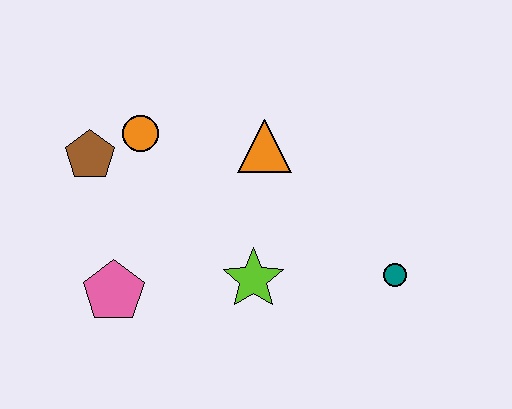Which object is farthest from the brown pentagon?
The teal circle is farthest from the brown pentagon.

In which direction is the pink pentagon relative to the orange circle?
The pink pentagon is below the orange circle.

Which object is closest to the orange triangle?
The orange circle is closest to the orange triangle.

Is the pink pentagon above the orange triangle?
No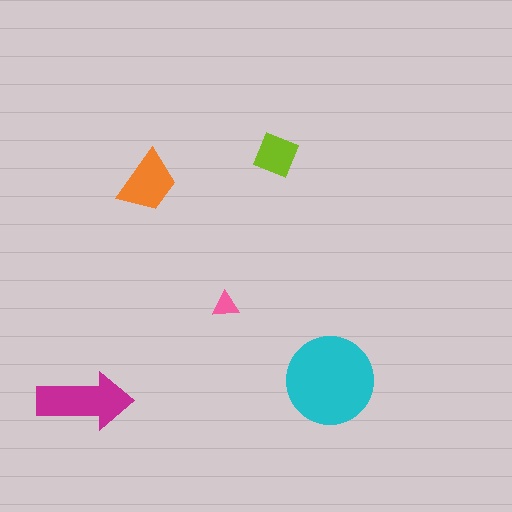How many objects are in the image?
There are 5 objects in the image.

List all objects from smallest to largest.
The pink triangle, the lime diamond, the orange trapezoid, the magenta arrow, the cyan circle.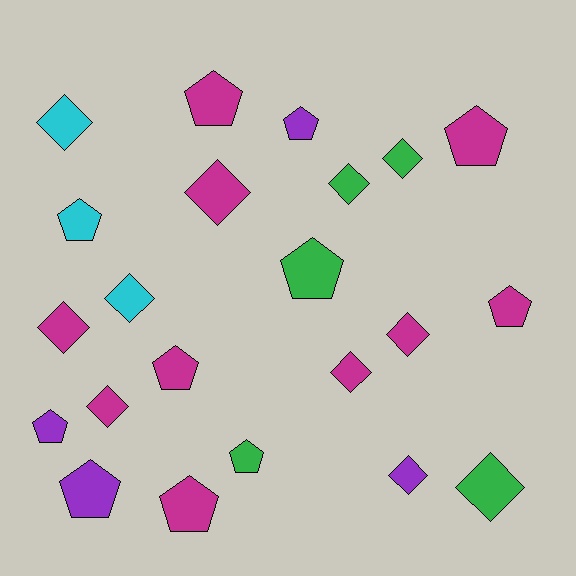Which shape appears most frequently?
Pentagon, with 11 objects.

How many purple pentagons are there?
There are 3 purple pentagons.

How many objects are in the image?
There are 22 objects.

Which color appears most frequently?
Magenta, with 10 objects.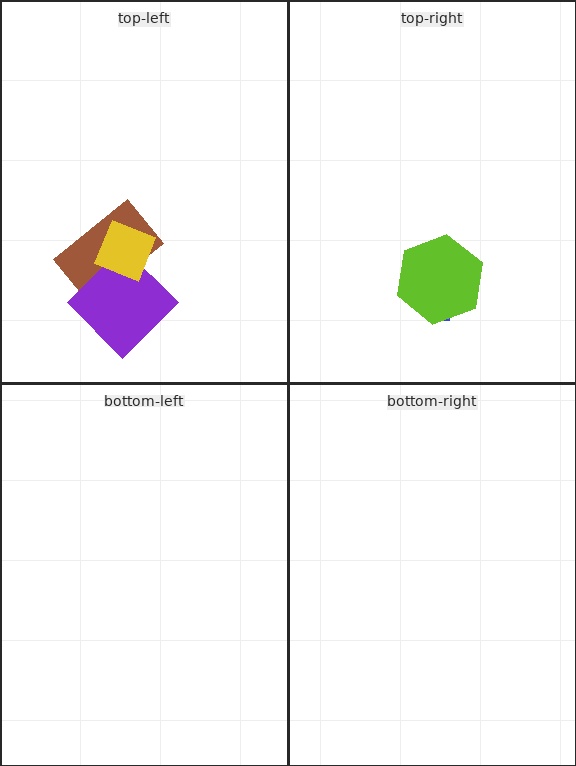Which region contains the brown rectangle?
The top-left region.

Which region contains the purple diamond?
The top-left region.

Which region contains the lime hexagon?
The top-right region.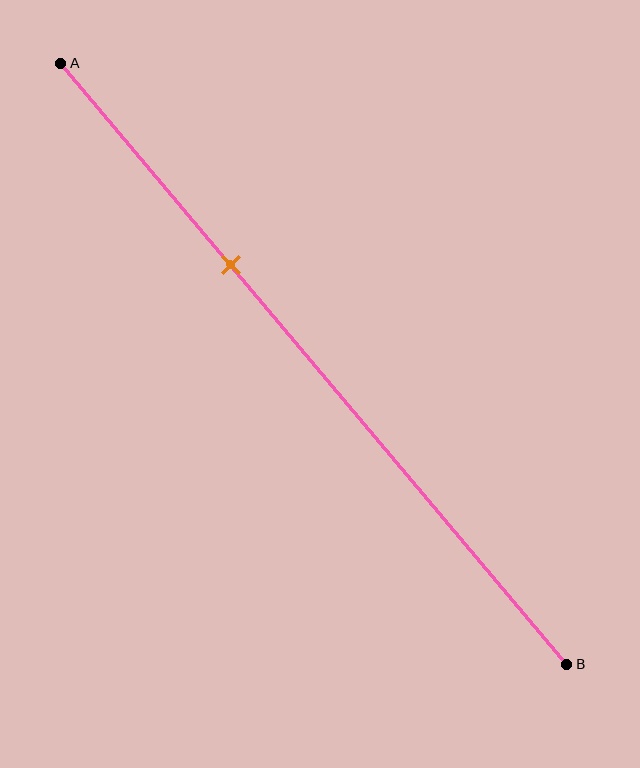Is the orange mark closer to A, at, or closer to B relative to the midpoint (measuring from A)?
The orange mark is closer to point A than the midpoint of segment AB.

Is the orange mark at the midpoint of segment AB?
No, the mark is at about 35% from A, not at the 50% midpoint.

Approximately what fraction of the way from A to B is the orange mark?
The orange mark is approximately 35% of the way from A to B.